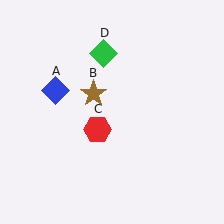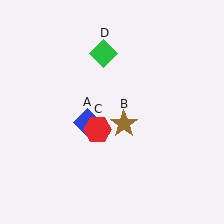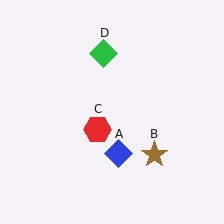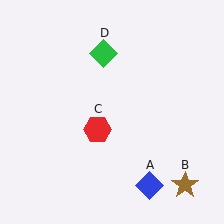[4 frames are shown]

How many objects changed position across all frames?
2 objects changed position: blue diamond (object A), brown star (object B).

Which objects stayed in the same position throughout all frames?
Red hexagon (object C) and green diamond (object D) remained stationary.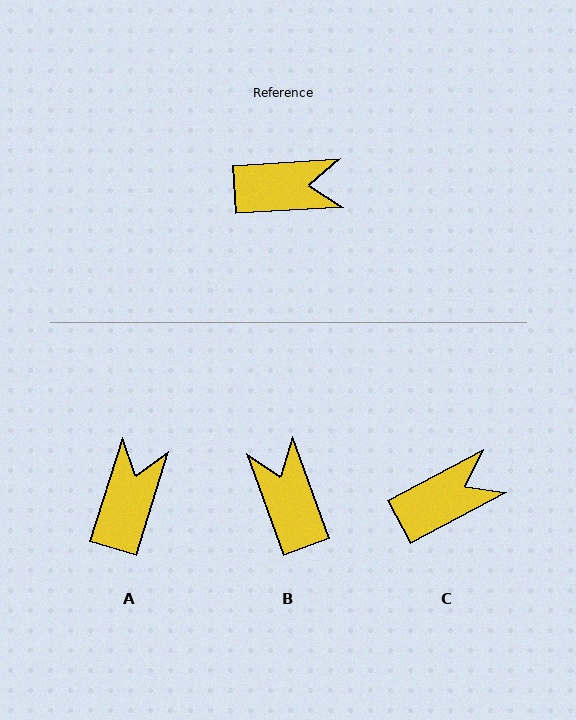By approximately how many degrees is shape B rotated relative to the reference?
Approximately 107 degrees counter-clockwise.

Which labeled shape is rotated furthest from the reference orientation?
B, about 107 degrees away.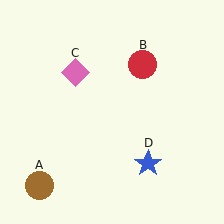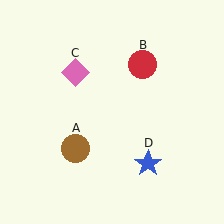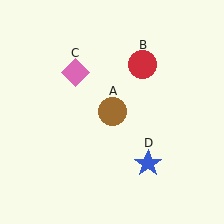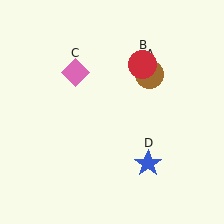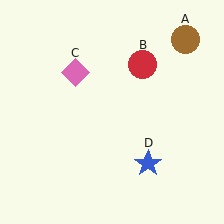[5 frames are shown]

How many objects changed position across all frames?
1 object changed position: brown circle (object A).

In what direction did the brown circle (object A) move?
The brown circle (object A) moved up and to the right.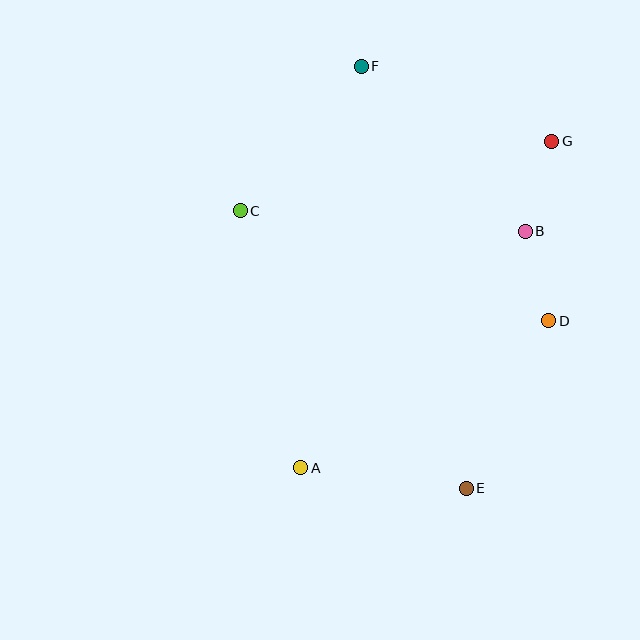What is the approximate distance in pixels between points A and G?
The distance between A and G is approximately 412 pixels.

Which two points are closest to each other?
Points B and D are closest to each other.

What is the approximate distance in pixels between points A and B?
The distance between A and B is approximately 326 pixels.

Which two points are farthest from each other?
Points E and F are farthest from each other.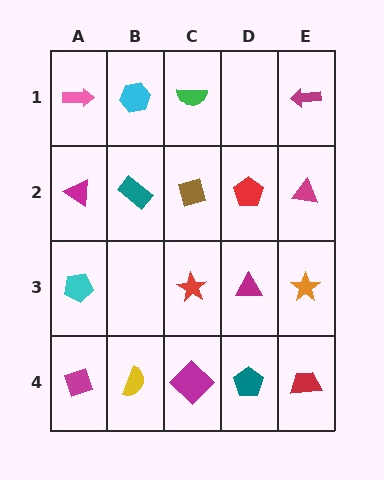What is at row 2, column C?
A brown diamond.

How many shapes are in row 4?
5 shapes.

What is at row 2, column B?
A teal rectangle.